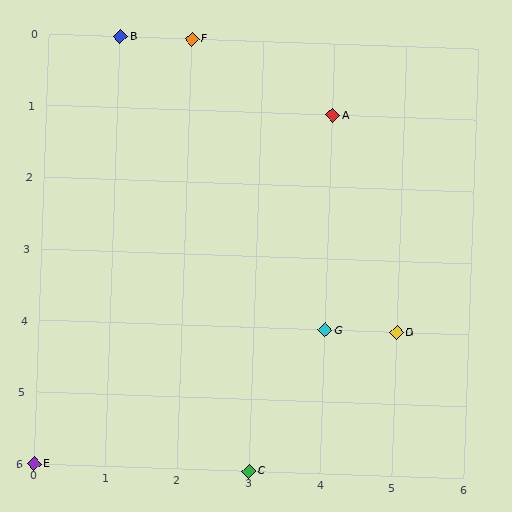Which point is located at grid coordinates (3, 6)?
Point C is at (3, 6).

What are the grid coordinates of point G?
Point G is at grid coordinates (4, 4).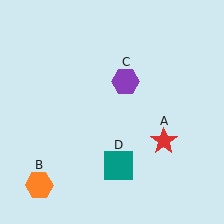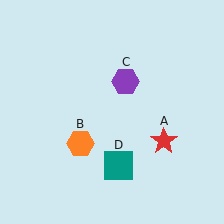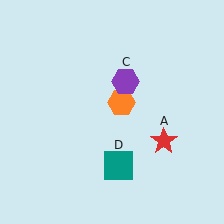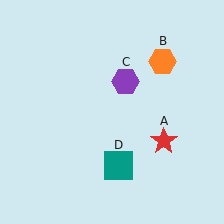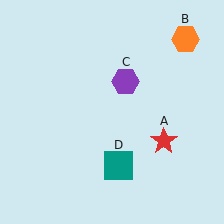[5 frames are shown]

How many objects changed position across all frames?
1 object changed position: orange hexagon (object B).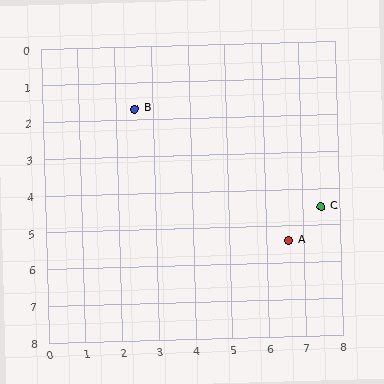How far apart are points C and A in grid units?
Points C and A are about 1.3 grid units apart.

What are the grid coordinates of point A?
Point A is at approximately (6.6, 5.4).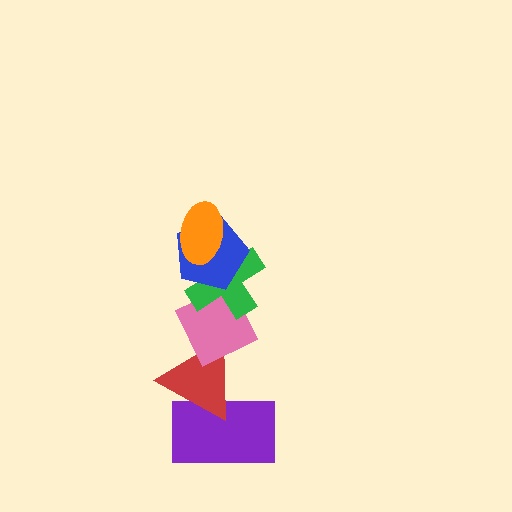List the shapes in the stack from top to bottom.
From top to bottom: the orange ellipse, the blue pentagon, the green cross, the pink diamond, the red triangle, the purple rectangle.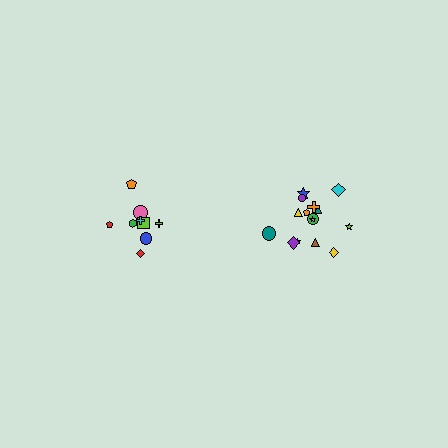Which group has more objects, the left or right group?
The right group.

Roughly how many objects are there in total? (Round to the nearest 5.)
Roughly 25 objects in total.